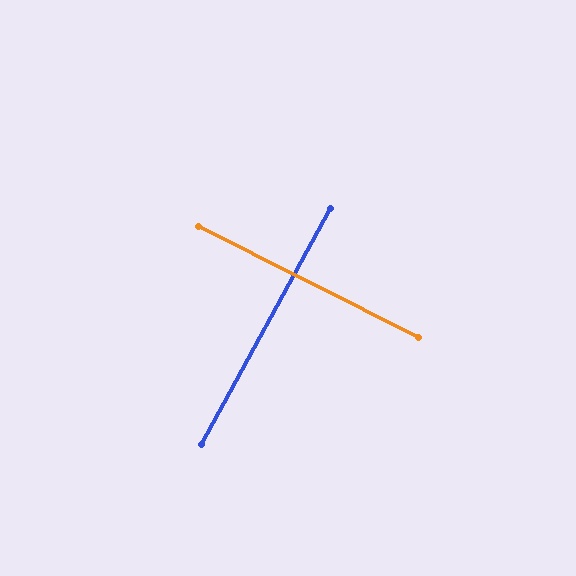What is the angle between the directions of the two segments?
Approximately 88 degrees.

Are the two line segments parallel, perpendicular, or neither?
Perpendicular — they meet at approximately 88°.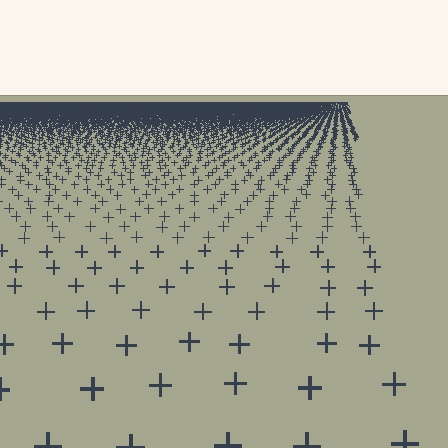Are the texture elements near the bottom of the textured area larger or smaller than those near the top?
Larger. Near the bottom, elements are closer to the viewer and appear at a bigger on-screen size.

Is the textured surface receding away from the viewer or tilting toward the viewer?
The surface is receding away from the viewer. Texture elements get smaller and denser toward the top.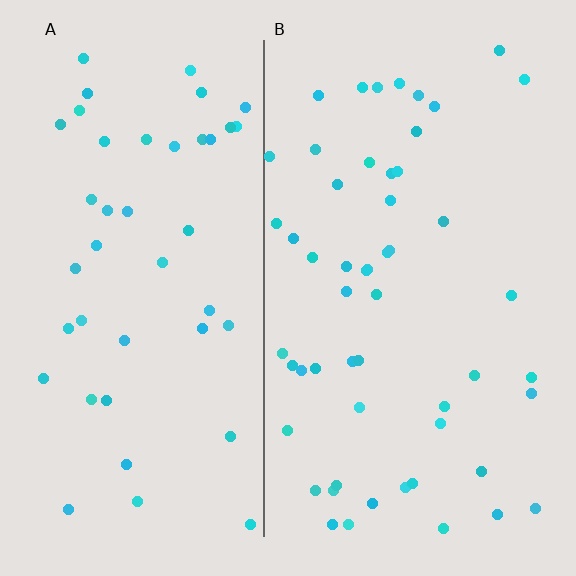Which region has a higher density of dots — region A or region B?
B (the right).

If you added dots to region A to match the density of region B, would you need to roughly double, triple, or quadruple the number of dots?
Approximately double.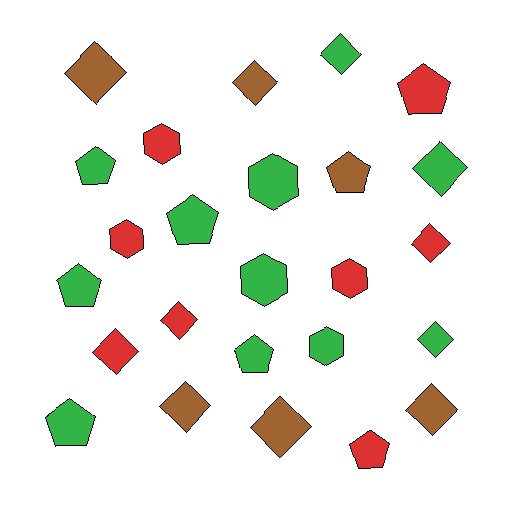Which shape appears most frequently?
Diamond, with 11 objects.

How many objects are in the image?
There are 25 objects.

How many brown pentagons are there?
There is 1 brown pentagon.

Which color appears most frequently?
Green, with 11 objects.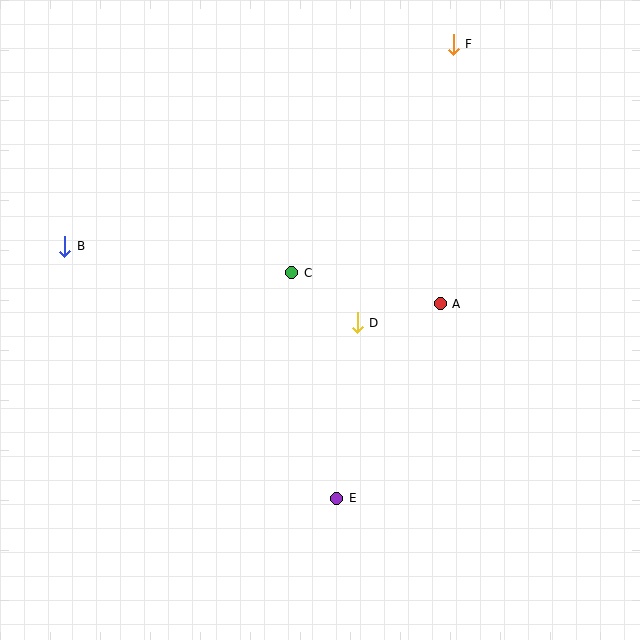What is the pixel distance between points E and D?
The distance between E and D is 177 pixels.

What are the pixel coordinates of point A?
Point A is at (440, 304).